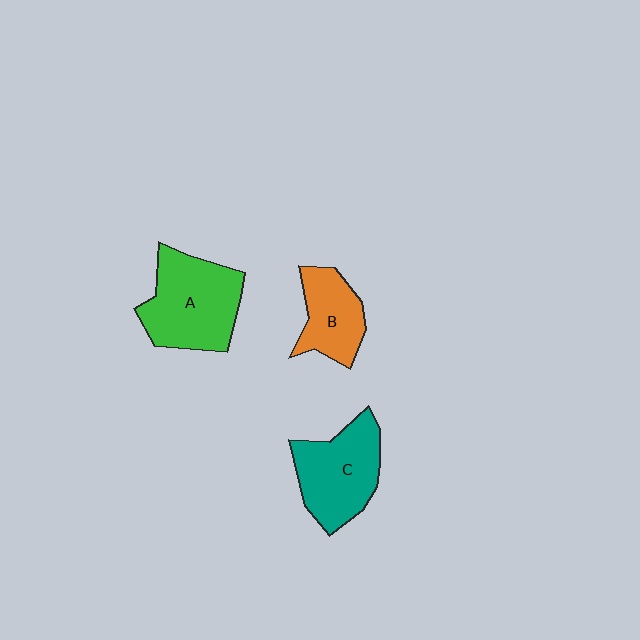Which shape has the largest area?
Shape A (green).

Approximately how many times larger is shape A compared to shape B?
Approximately 1.6 times.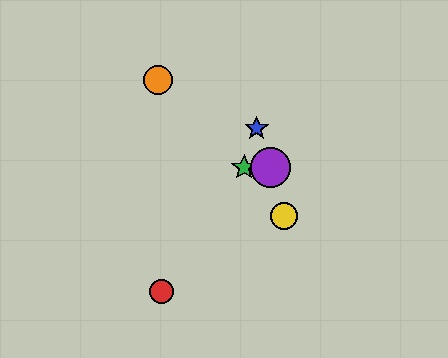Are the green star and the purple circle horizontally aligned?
Yes, both are at y≈167.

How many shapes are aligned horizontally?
2 shapes (the green star, the purple circle) are aligned horizontally.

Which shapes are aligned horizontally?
The green star, the purple circle are aligned horizontally.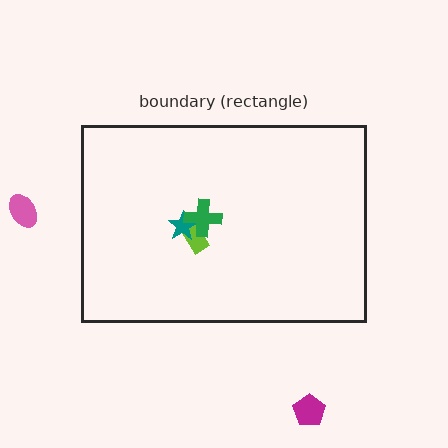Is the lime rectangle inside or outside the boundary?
Inside.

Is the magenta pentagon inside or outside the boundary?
Outside.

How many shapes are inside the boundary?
3 inside, 2 outside.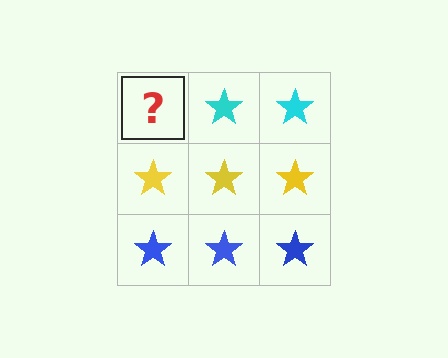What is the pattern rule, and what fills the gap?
The rule is that each row has a consistent color. The gap should be filled with a cyan star.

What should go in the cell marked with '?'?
The missing cell should contain a cyan star.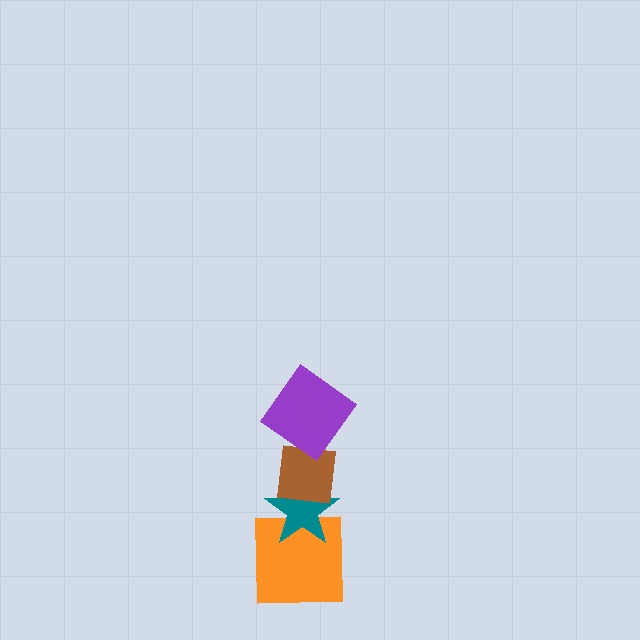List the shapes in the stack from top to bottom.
From top to bottom: the purple diamond, the brown square, the teal star, the orange square.